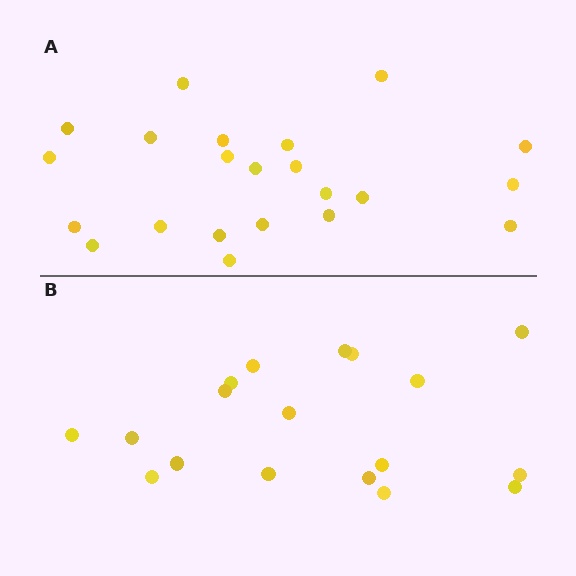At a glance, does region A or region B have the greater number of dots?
Region A (the top region) has more dots.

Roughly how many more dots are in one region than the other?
Region A has about 4 more dots than region B.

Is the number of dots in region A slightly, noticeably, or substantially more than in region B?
Region A has only slightly more — the two regions are fairly close. The ratio is roughly 1.2 to 1.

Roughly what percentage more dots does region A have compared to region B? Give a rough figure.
About 20% more.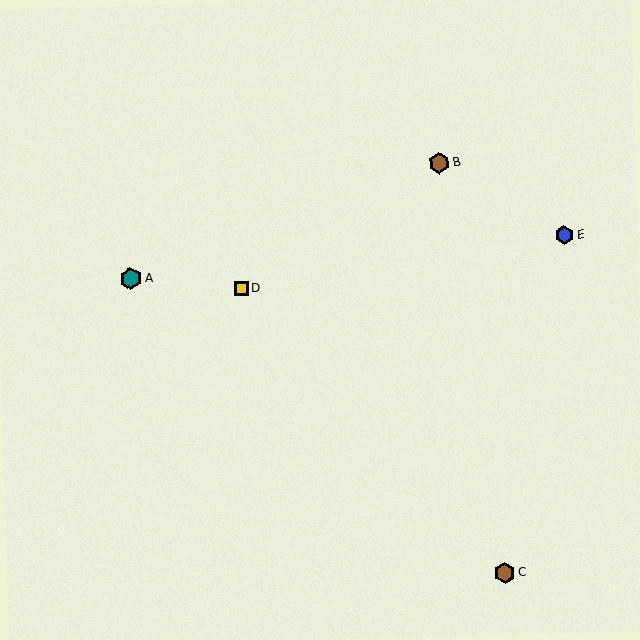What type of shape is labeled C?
Shape C is a brown hexagon.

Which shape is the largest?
The teal hexagon (labeled A) is the largest.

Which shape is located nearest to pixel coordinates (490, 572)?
The brown hexagon (labeled C) at (505, 573) is nearest to that location.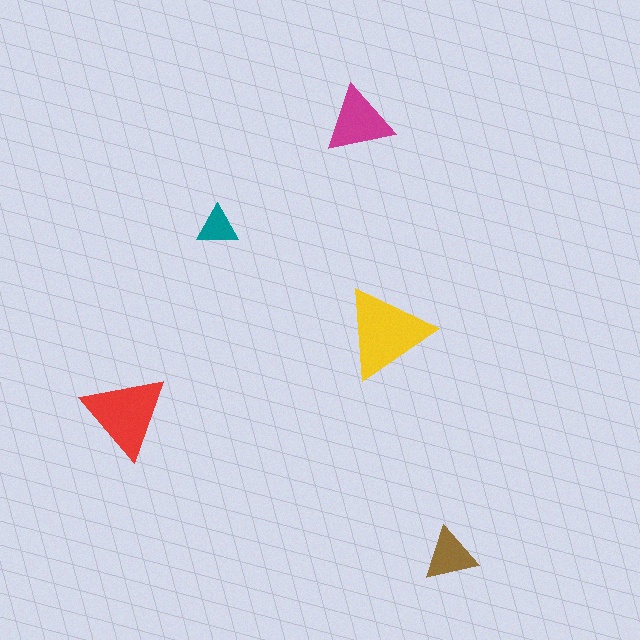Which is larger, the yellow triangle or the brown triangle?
The yellow one.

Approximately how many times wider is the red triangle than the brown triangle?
About 1.5 times wider.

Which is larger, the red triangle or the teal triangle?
The red one.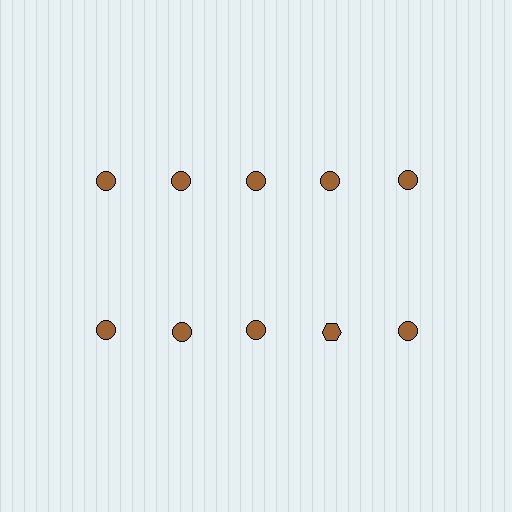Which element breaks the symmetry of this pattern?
The brown hexagon in the second row, second from right column breaks the symmetry. All other shapes are brown circles.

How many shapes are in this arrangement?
There are 10 shapes arranged in a grid pattern.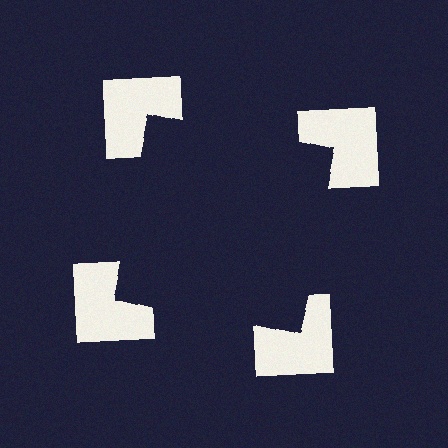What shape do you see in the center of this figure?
An illusory square — its edges are inferred from the aligned wedge cuts in the notched squares, not physically drawn.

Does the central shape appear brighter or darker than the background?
It typically appears slightly darker than the background, even though no actual brightness change is drawn.